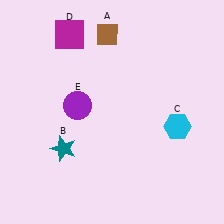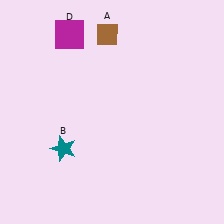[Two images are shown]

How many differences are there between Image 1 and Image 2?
There are 2 differences between the two images.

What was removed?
The purple circle (E), the cyan hexagon (C) were removed in Image 2.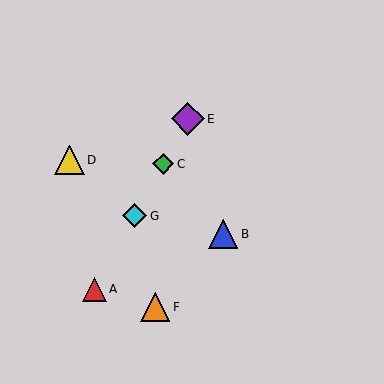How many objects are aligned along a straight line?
4 objects (A, C, E, G) are aligned along a straight line.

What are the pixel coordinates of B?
Object B is at (223, 234).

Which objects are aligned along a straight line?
Objects A, C, E, G are aligned along a straight line.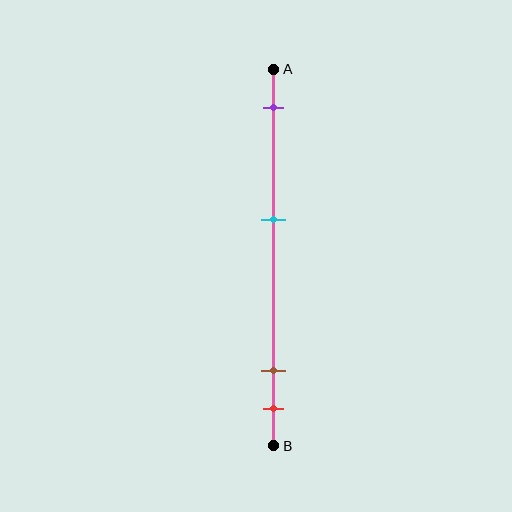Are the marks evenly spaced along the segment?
No, the marks are not evenly spaced.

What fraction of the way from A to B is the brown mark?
The brown mark is approximately 80% (0.8) of the way from A to B.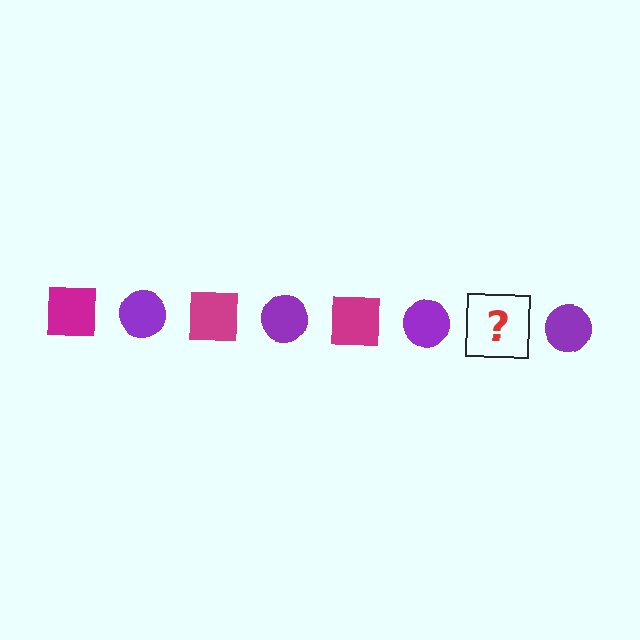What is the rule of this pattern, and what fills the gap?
The rule is that the pattern alternates between magenta square and purple circle. The gap should be filled with a magenta square.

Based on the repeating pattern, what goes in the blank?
The blank should be a magenta square.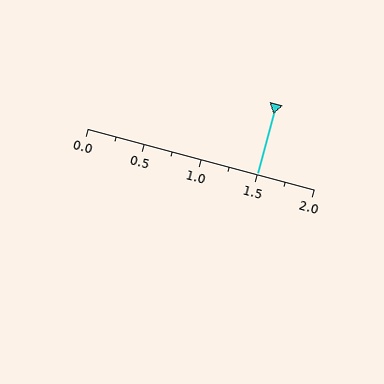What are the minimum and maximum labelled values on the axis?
The axis runs from 0.0 to 2.0.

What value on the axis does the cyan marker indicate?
The marker indicates approximately 1.5.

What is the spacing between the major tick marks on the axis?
The major ticks are spaced 0.5 apart.